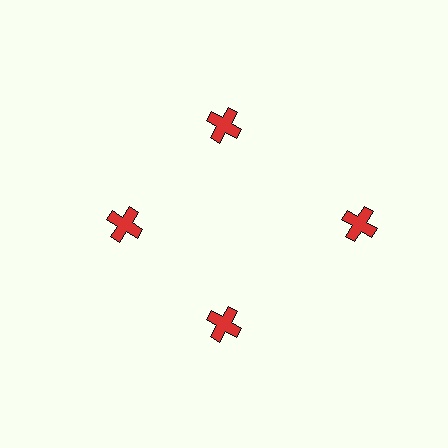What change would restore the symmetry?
The symmetry would be restored by moving it inward, back onto the ring so that all 4 crosses sit at equal angles and equal distance from the center.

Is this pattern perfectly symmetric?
No. The 4 red crosses are arranged in a ring, but one element near the 3 o'clock position is pushed outward from the center, breaking the 4-fold rotational symmetry.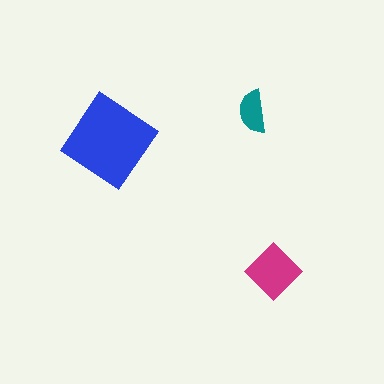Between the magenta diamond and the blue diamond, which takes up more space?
The blue diamond.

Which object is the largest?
The blue diamond.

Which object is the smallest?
The teal semicircle.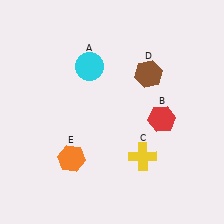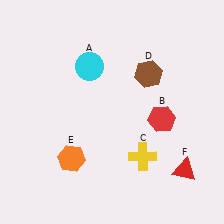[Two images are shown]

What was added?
A red triangle (F) was added in Image 2.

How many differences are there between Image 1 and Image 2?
There is 1 difference between the two images.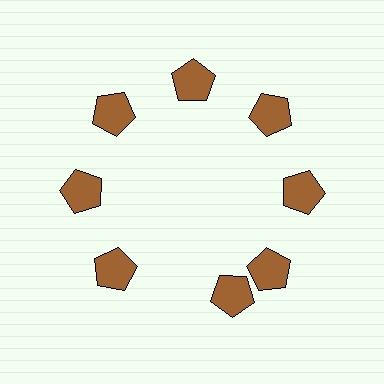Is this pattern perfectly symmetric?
No. The 8 brown pentagons are arranged in a ring, but one element near the 6 o'clock position is rotated out of alignment along the ring, breaking the 8-fold rotational symmetry.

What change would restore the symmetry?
The symmetry would be restored by rotating it back into even spacing with its neighbors so that all 8 pentagons sit at equal angles and equal distance from the center.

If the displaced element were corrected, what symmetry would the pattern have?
It would have 8-fold rotational symmetry — the pattern would map onto itself every 45 degrees.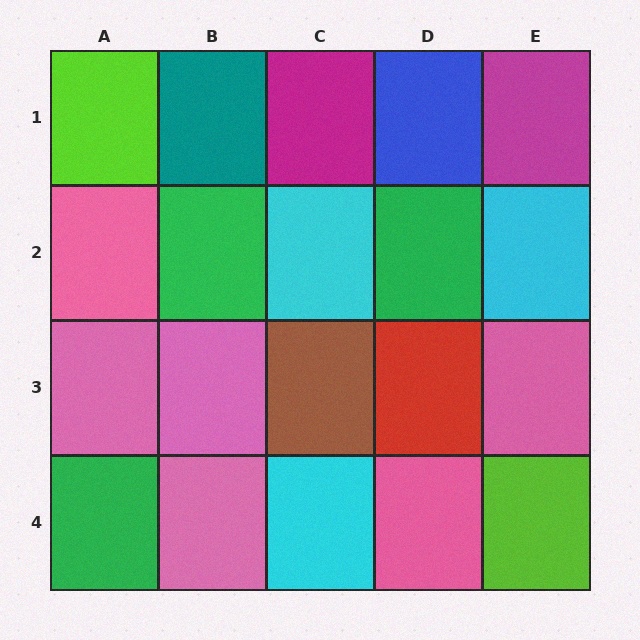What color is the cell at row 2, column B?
Green.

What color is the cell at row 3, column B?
Pink.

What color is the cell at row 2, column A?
Pink.